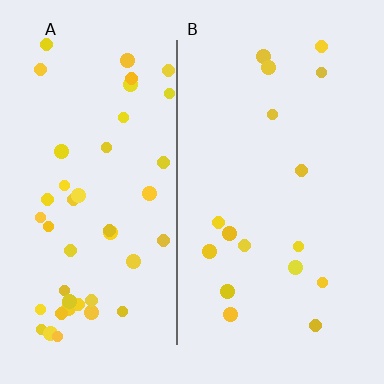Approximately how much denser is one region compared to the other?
Approximately 2.7× — region A over region B.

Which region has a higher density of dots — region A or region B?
A (the left).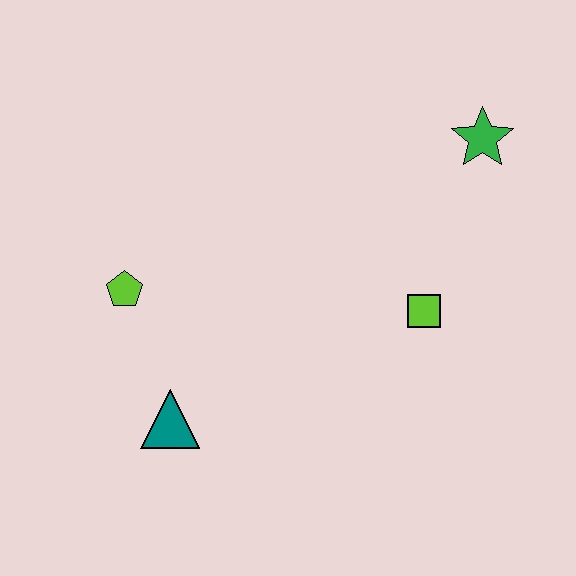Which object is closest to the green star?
The lime square is closest to the green star.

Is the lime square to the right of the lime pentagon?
Yes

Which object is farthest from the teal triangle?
The green star is farthest from the teal triangle.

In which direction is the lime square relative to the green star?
The lime square is below the green star.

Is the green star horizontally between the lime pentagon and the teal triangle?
No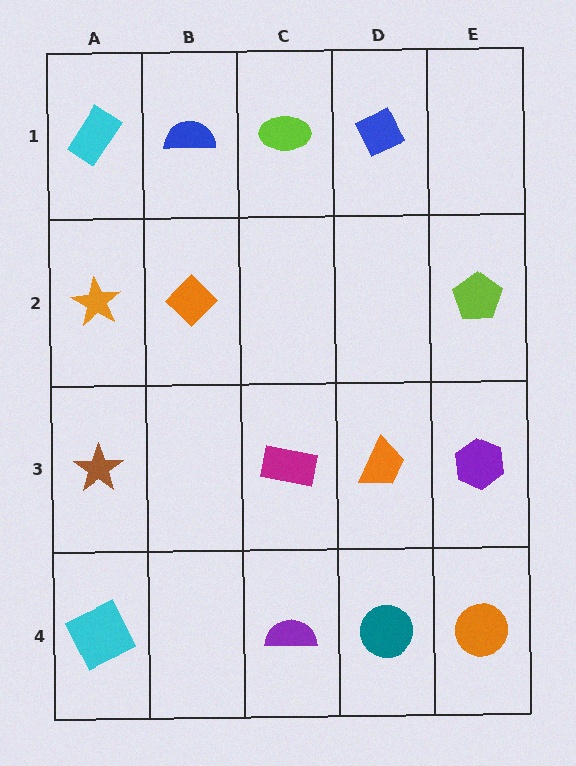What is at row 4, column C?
A purple semicircle.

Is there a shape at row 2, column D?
No, that cell is empty.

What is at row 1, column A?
A cyan rectangle.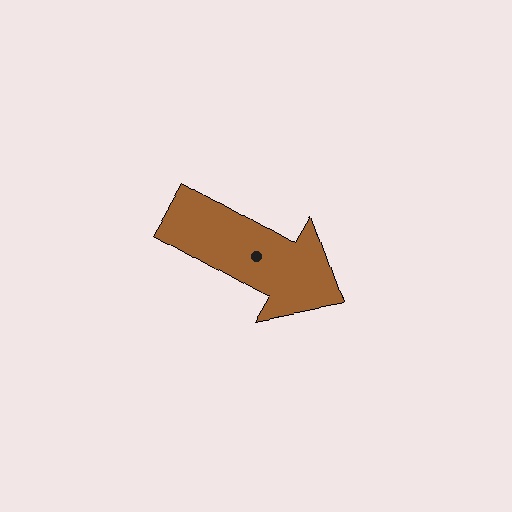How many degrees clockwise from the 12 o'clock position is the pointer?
Approximately 120 degrees.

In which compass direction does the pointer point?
Southeast.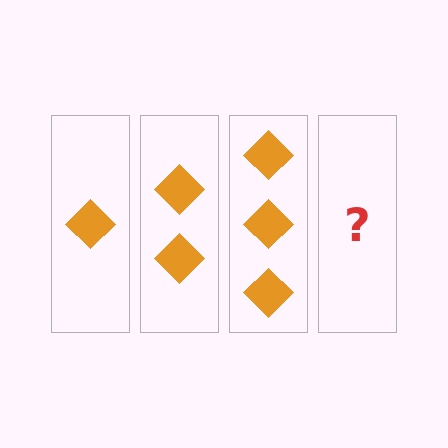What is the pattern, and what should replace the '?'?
The pattern is that each step adds one more diamond. The '?' should be 4 diamonds.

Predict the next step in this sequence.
The next step is 4 diamonds.